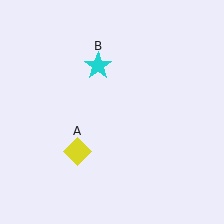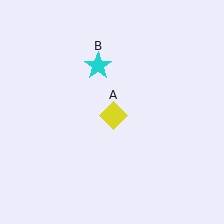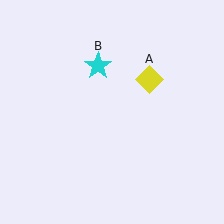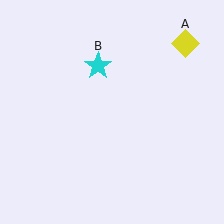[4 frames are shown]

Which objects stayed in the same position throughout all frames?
Cyan star (object B) remained stationary.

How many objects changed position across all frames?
1 object changed position: yellow diamond (object A).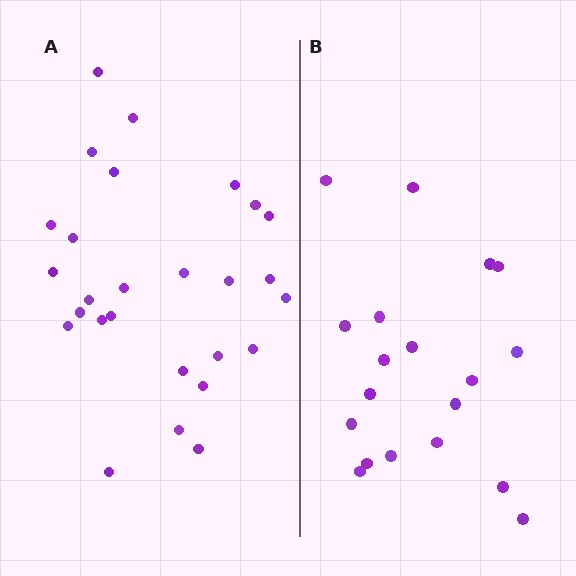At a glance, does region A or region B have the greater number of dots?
Region A (the left region) has more dots.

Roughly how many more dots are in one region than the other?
Region A has roughly 8 or so more dots than region B.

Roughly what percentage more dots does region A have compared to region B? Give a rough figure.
About 40% more.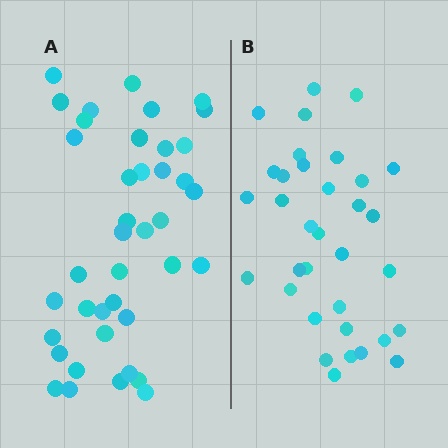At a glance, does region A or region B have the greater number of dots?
Region A (the left region) has more dots.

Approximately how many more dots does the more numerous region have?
Region A has about 6 more dots than region B.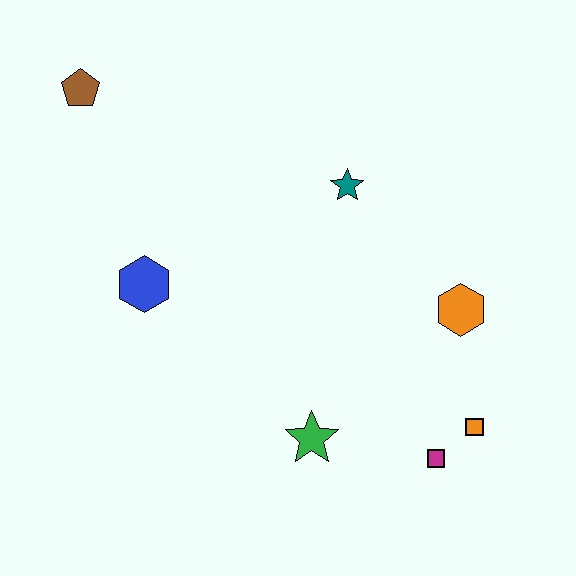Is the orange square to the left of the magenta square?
No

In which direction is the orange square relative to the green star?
The orange square is to the right of the green star.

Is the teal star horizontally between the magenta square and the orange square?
No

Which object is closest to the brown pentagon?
The blue hexagon is closest to the brown pentagon.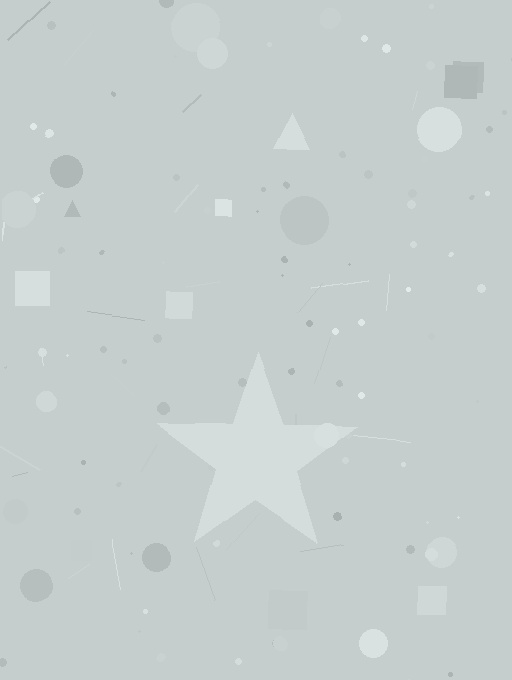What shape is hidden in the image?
A star is hidden in the image.